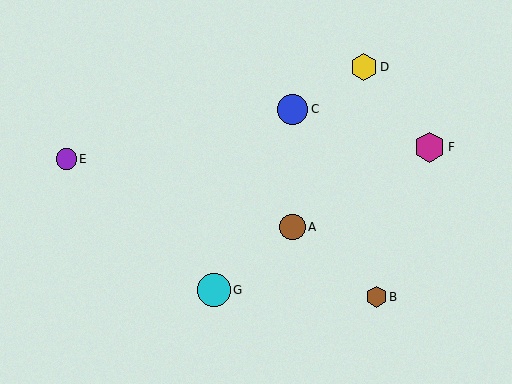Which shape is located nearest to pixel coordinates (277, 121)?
The blue circle (labeled C) at (292, 109) is nearest to that location.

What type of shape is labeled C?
Shape C is a blue circle.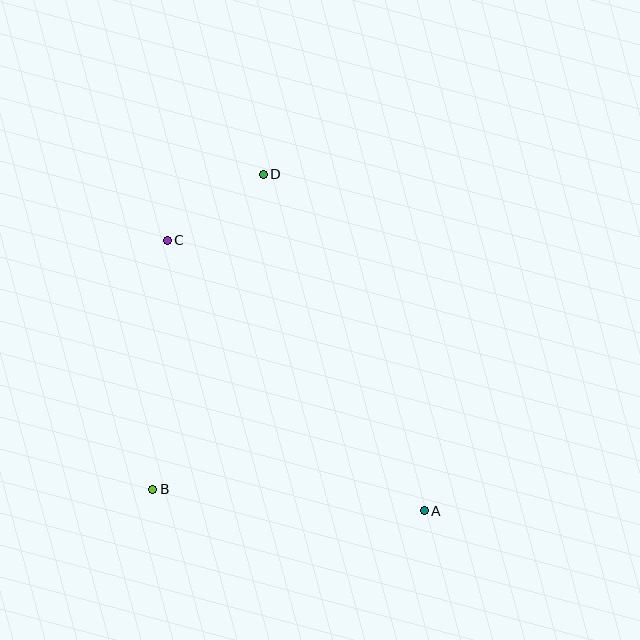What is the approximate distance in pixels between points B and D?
The distance between B and D is approximately 334 pixels.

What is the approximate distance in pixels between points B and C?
The distance between B and C is approximately 249 pixels.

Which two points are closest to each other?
Points C and D are closest to each other.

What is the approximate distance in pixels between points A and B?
The distance between A and B is approximately 272 pixels.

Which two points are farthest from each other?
Points A and C are farthest from each other.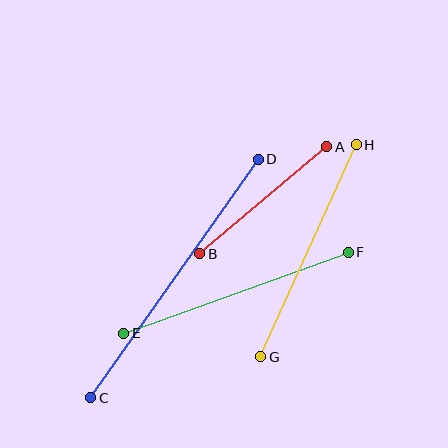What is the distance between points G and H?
The distance is approximately 232 pixels.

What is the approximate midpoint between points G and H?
The midpoint is at approximately (309, 251) pixels.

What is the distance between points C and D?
The distance is approximately 292 pixels.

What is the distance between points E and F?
The distance is approximately 239 pixels.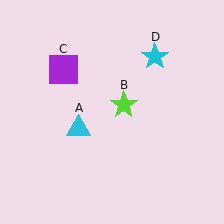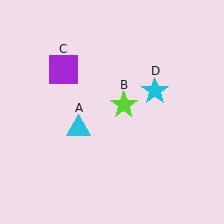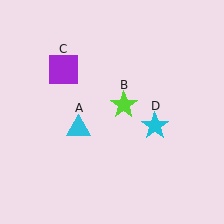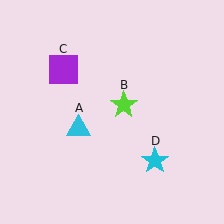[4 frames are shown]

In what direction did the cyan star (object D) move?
The cyan star (object D) moved down.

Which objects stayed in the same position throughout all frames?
Cyan triangle (object A) and lime star (object B) and purple square (object C) remained stationary.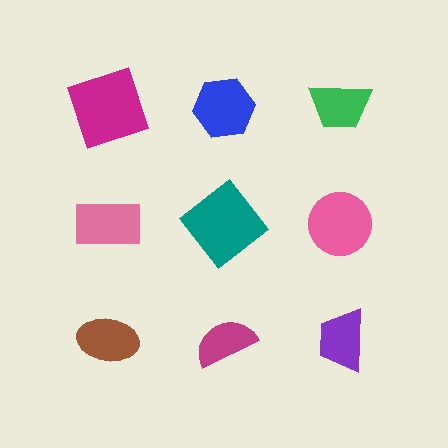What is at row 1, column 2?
A blue hexagon.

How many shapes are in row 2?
3 shapes.